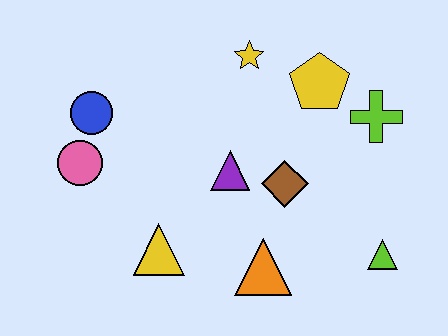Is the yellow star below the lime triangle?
No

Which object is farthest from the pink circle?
The lime triangle is farthest from the pink circle.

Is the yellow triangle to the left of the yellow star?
Yes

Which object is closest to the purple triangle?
The brown diamond is closest to the purple triangle.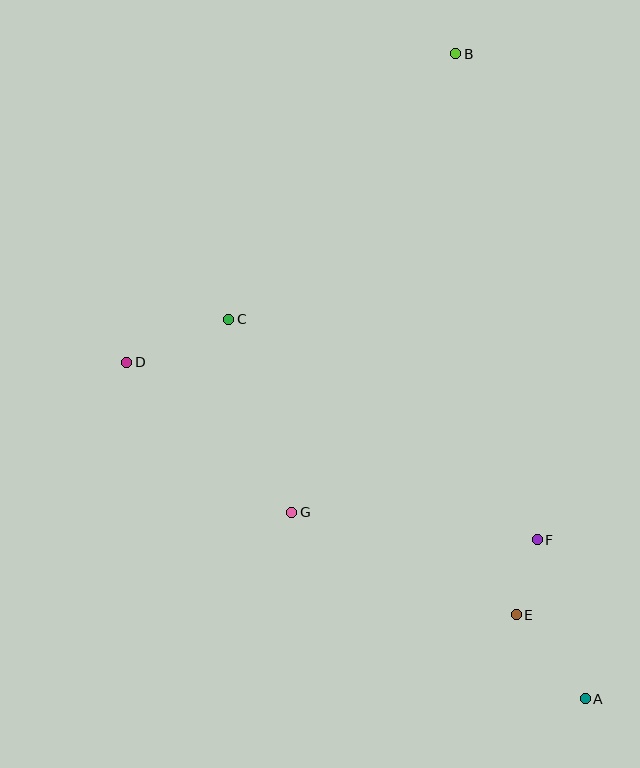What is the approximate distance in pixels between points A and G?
The distance between A and G is approximately 347 pixels.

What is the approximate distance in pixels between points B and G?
The distance between B and G is approximately 487 pixels.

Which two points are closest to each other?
Points E and F are closest to each other.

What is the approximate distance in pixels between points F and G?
The distance between F and G is approximately 247 pixels.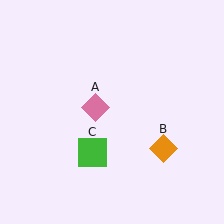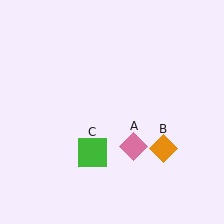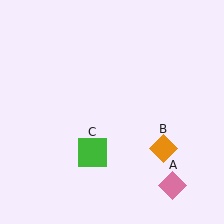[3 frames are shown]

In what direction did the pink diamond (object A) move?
The pink diamond (object A) moved down and to the right.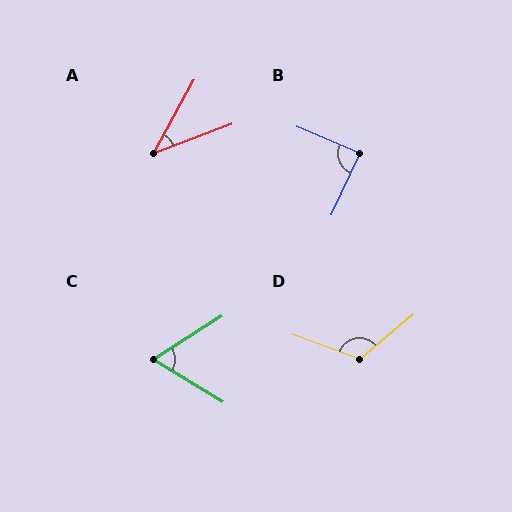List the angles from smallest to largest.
A (41°), C (64°), B (87°), D (120°).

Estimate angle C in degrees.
Approximately 64 degrees.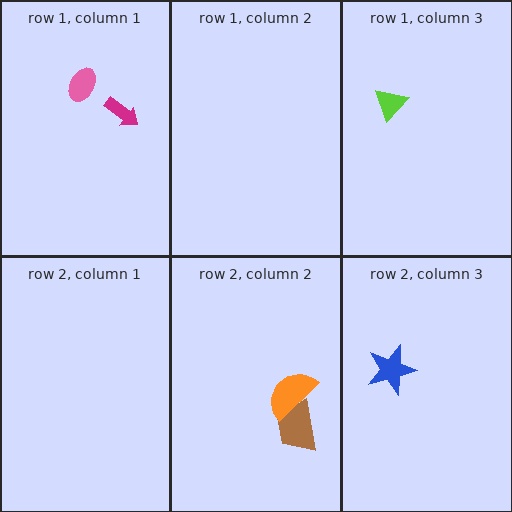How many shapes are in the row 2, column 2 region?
2.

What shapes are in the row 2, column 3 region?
The blue star.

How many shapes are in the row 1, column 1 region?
2.